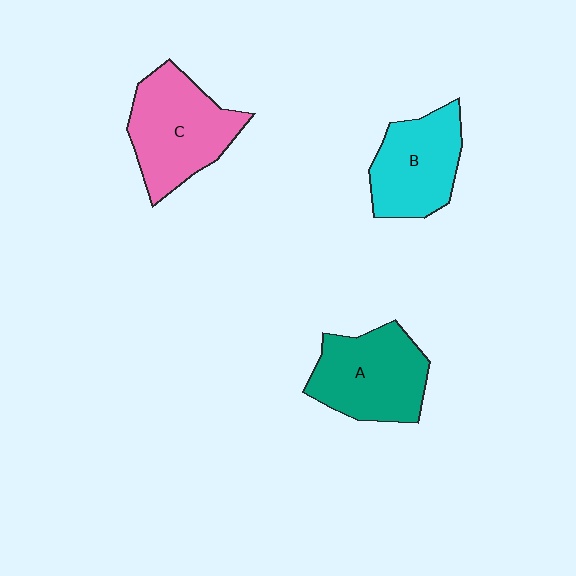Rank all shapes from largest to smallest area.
From largest to smallest: C (pink), A (teal), B (cyan).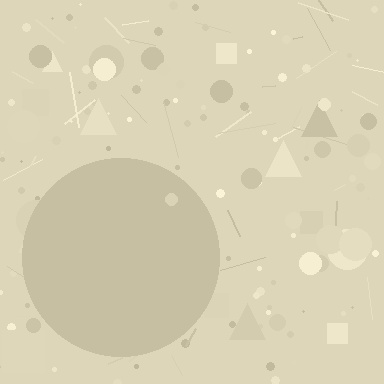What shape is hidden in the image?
A circle is hidden in the image.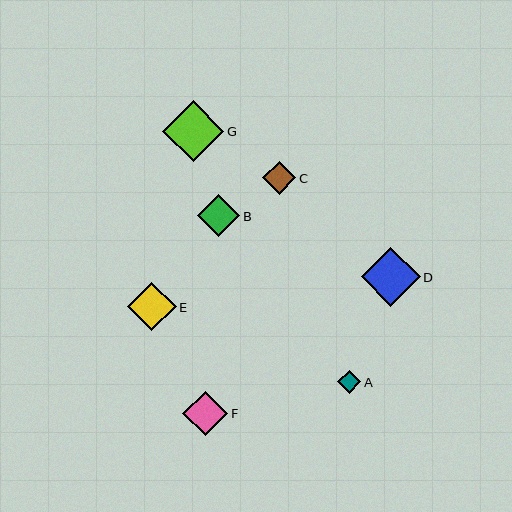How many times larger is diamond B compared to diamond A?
Diamond B is approximately 1.8 times the size of diamond A.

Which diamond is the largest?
Diamond G is the largest with a size of approximately 61 pixels.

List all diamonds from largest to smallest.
From largest to smallest: G, D, E, F, B, C, A.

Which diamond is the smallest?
Diamond A is the smallest with a size of approximately 23 pixels.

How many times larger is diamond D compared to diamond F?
Diamond D is approximately 1.3 times the size of diamond F.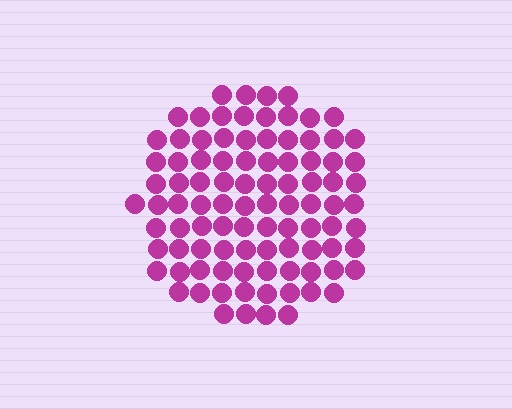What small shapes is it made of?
It is made of small circles.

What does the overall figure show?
The overall figure shows a circle.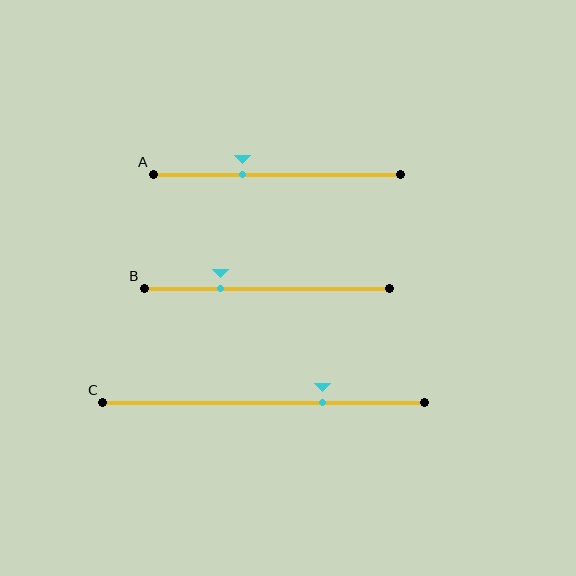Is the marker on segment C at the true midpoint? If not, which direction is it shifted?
No, the marker on segment C is shifted to the right by about 18% of the segment length.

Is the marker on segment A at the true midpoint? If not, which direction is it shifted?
No, the marker on segment A is shifted to the left by about 14% of the segment length.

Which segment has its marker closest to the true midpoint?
Segment A has its marker closest to the true midpoint.